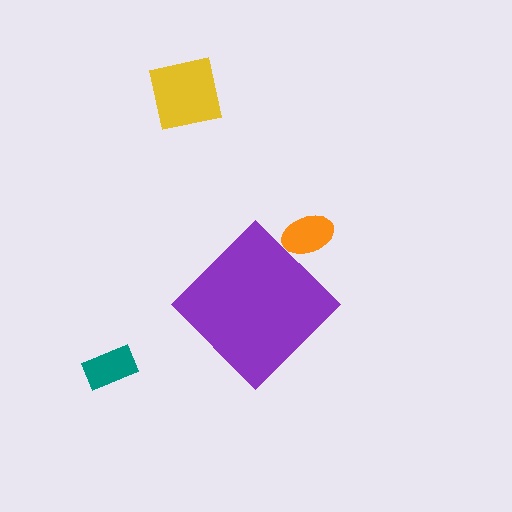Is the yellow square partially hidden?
No, the yellow square is fully visible.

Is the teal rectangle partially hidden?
No, the teal rectangle is fully visible.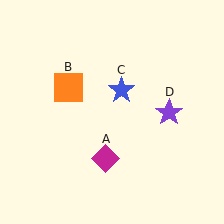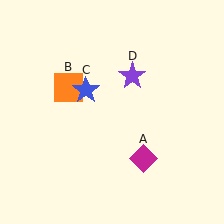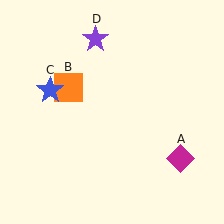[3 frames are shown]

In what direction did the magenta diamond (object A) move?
The magenta diamond (object A) moved right.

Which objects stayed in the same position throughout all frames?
Orange square (object B) remained stationary.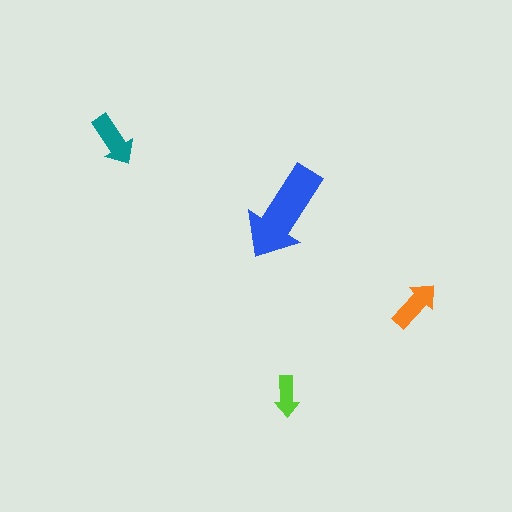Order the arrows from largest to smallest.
the blue one, the teal one, the orange one, the lime one.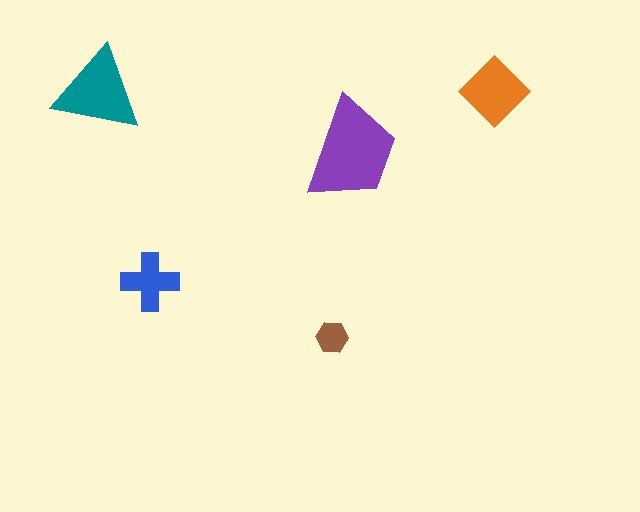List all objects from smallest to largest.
The brown hexagon, the blue cross, the orange diamond, the teal triangle, the purple trapezoid.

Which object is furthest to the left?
The teal triangle is leftmost.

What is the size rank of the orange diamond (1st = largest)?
3rd.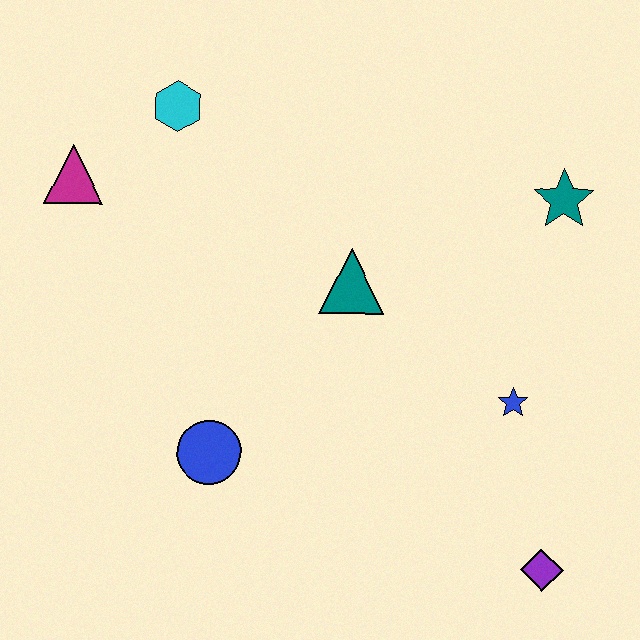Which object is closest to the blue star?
The purple diamond is closest to the blue star.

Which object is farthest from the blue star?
The magenta triangle is farthest from the blue star.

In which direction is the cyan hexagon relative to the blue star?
The cyan hexagon is to the left of the blue star.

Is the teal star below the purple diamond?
No